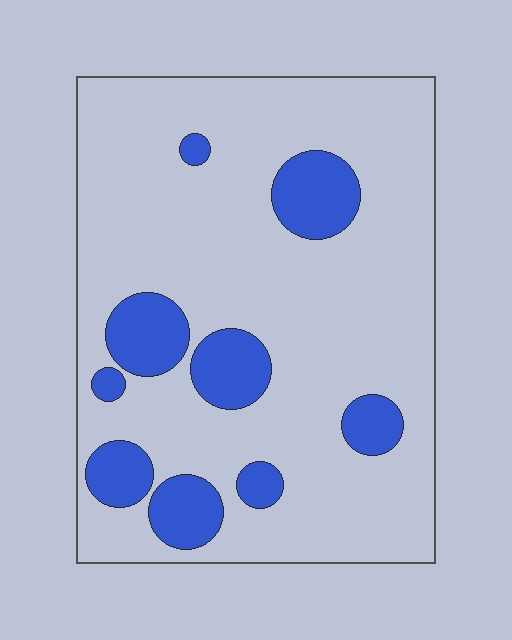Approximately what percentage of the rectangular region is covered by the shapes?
Approximately 20%.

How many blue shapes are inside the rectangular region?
9.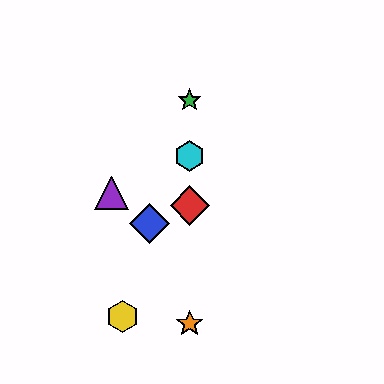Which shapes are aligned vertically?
The red diamond, the green star, the orange star, the cyan hexagon are aligned vertically.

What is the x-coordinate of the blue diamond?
The blue diamond is at x≈150.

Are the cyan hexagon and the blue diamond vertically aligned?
No, the cyan hexagon is at x≈190 and the blue diamond is at x≈150.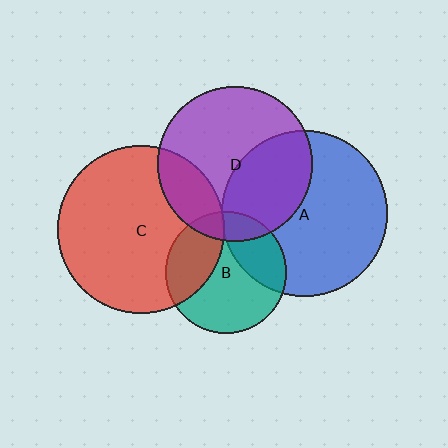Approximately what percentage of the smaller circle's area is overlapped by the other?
Approximately 30%.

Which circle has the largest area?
Circle C (red).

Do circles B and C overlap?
Yes.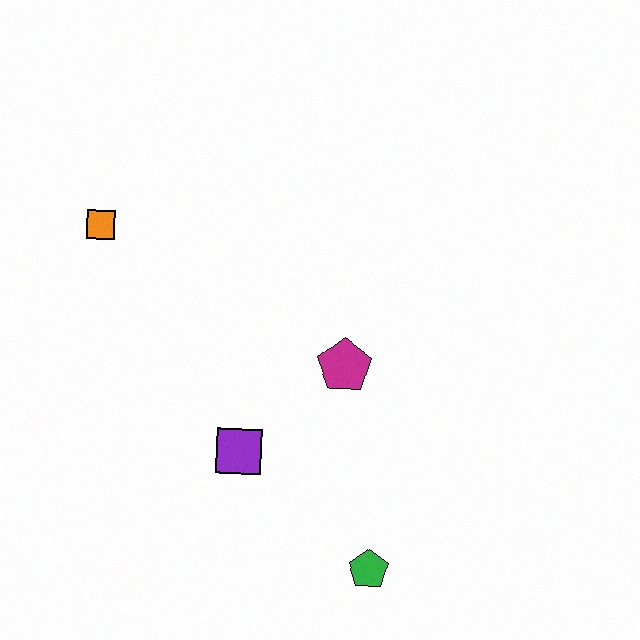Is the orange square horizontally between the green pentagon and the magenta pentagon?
No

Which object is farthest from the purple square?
The orange square is farthest from the purple square.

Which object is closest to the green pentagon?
The purple square is closest to the green pentagon.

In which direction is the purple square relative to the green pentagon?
The purple square is to the left of the green pentagon.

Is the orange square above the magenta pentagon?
Yes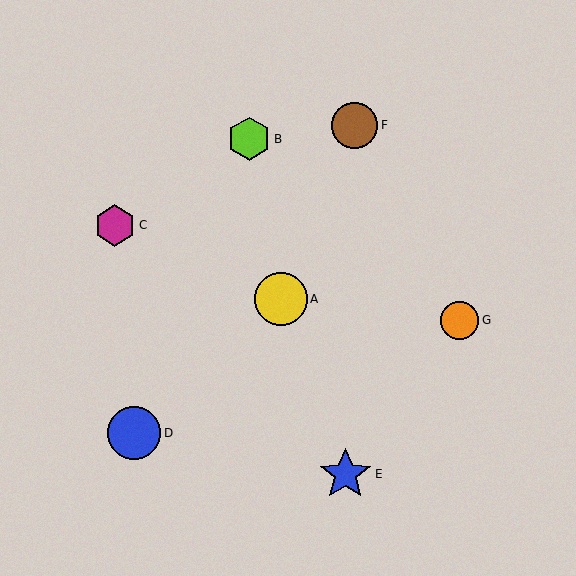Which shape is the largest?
The yellow circle (labeled A) is the largest.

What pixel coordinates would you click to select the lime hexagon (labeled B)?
Click at (249, 139) to select the lime hexagon B.